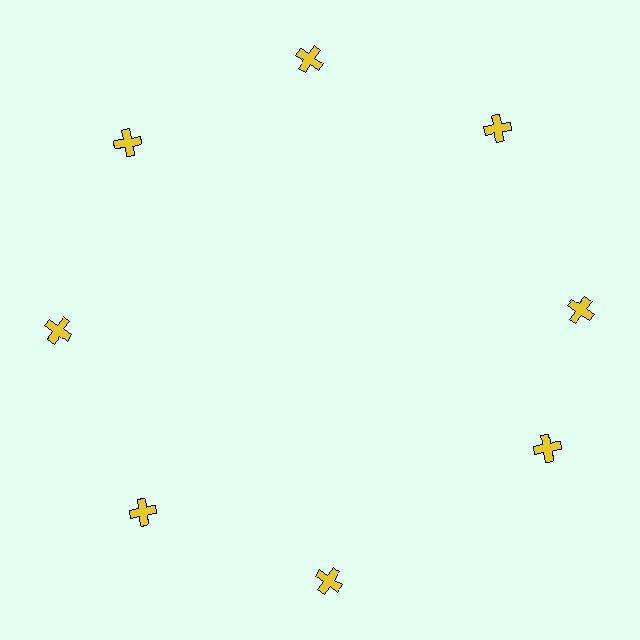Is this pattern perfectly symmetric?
No. The 8 yellow crosses are arranged in a ring, but one element near the 4 o'clock position is rotated out of alignment along the ring, breaking the 8-fold rotational symmetry.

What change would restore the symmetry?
The symmetry would be restored by rotating it back into even spacing with its neighbors so that all 8 crosses sit at equal angles and equal distance from the center.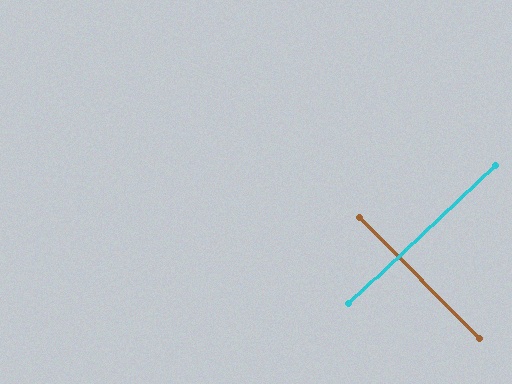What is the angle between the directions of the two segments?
Approximately 88 degrees.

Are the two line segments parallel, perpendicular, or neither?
Perpendicular — they meet at approximately 88°.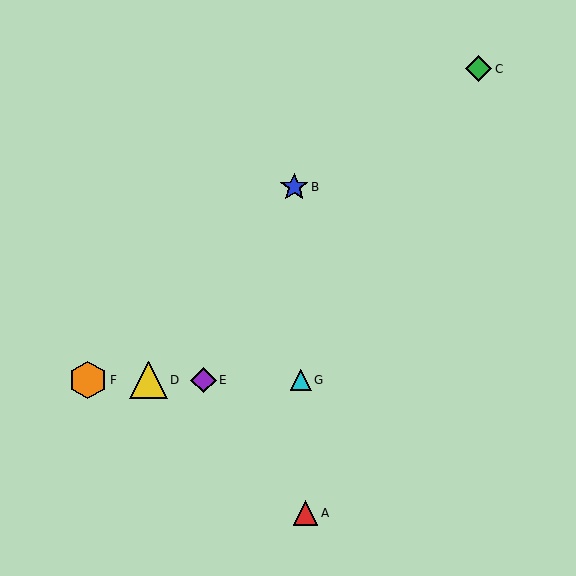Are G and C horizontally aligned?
No, G is at y≈380 and C is at y≈69.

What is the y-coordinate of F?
Object F is at y≈380.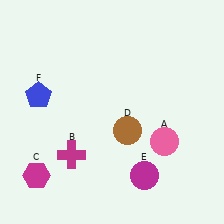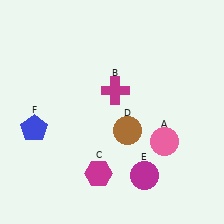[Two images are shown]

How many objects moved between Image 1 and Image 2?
3 objects moved between the two images.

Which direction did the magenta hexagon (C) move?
The magenta hexagon (C) moved right.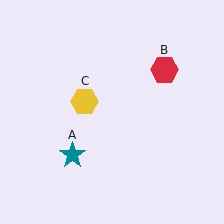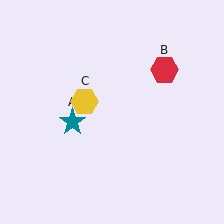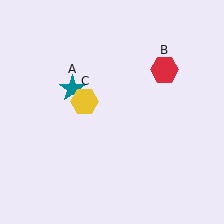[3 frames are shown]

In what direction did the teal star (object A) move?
The teal star (object A) moved up.